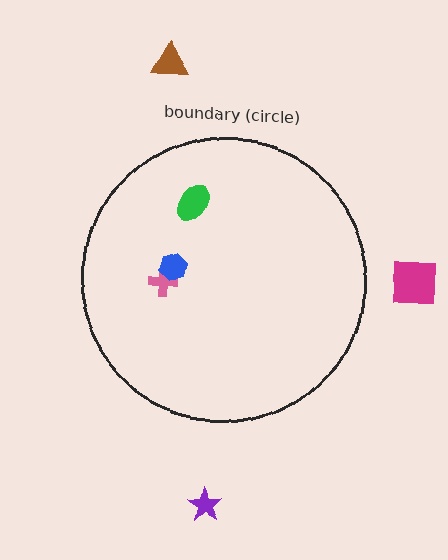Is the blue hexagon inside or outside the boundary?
Inside.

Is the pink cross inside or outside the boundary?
Inside.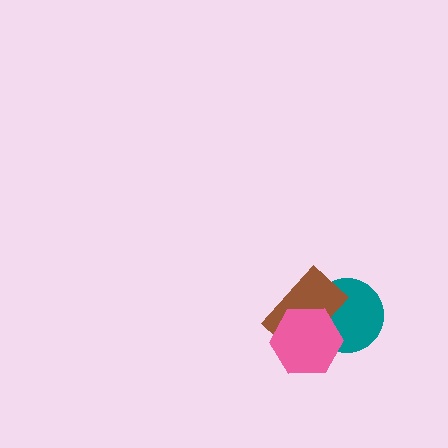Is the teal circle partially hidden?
Yes, it is partially covered by another shape.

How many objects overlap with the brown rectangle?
2 objects overlap with the brown rectangle.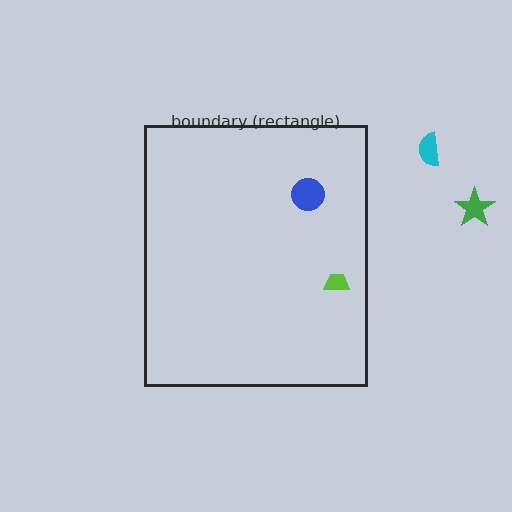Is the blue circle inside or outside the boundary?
Inside.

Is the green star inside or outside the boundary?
Outside.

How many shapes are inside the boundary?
2 inside, 2 outside.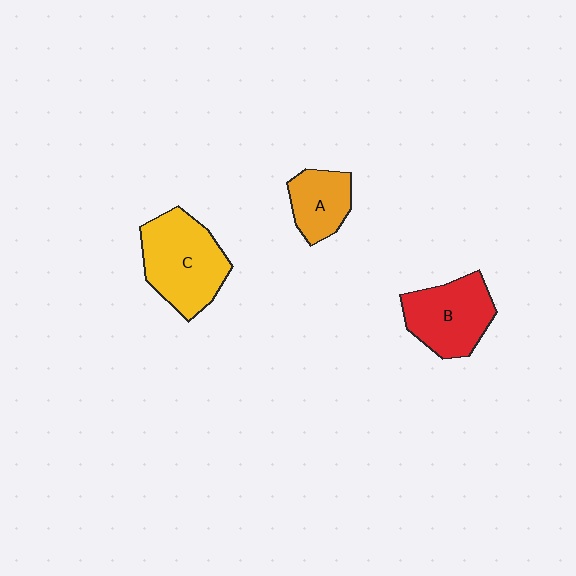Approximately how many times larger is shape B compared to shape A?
Approximately 1.5 times.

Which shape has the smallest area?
Shape A (orange).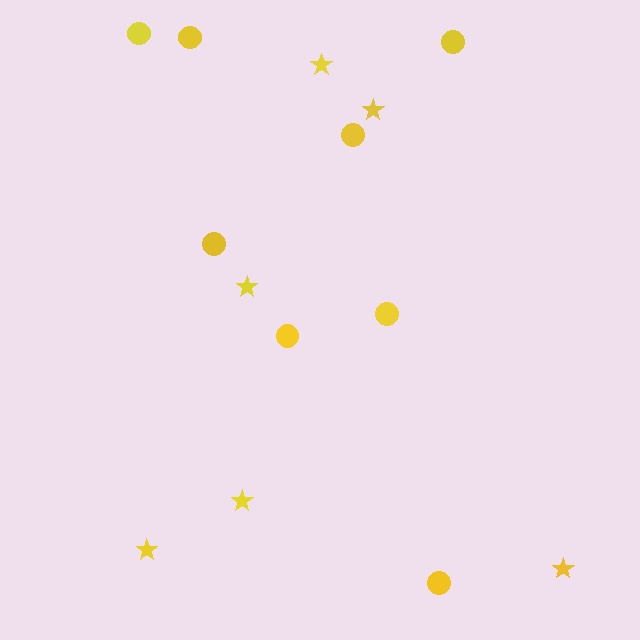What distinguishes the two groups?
There are 2 groups: one group of circles (8) and one group of stars (6).